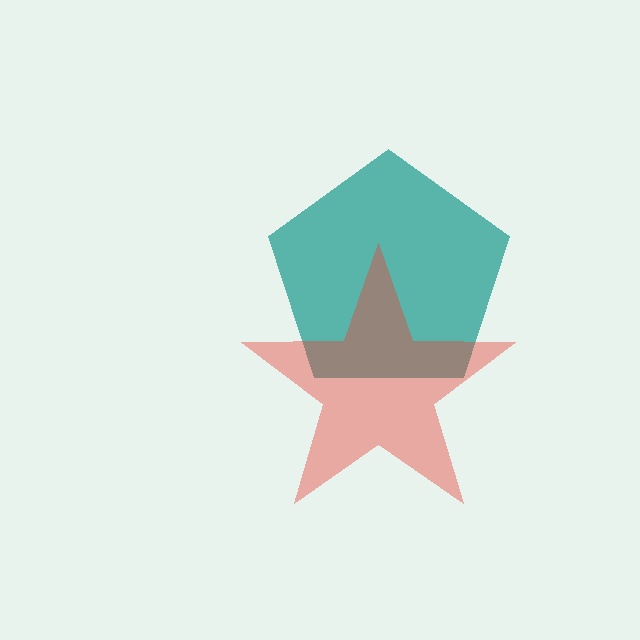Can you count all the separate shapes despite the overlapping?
Yes, there are 2 separate shapes.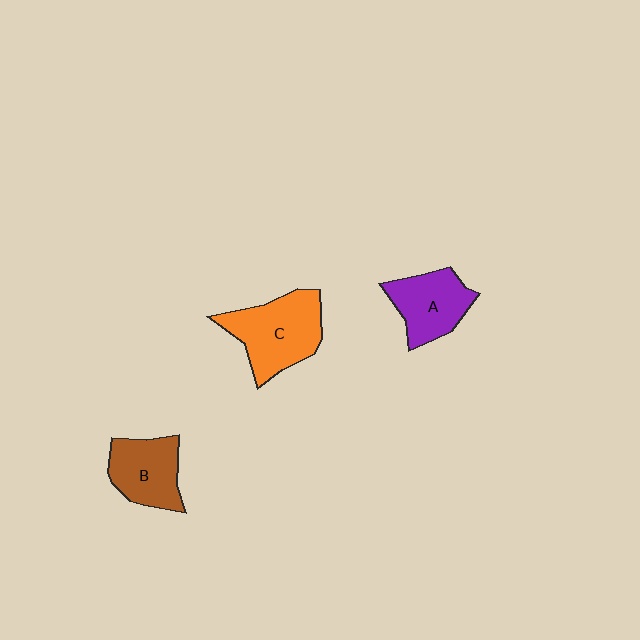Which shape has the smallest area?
Shape B (brown).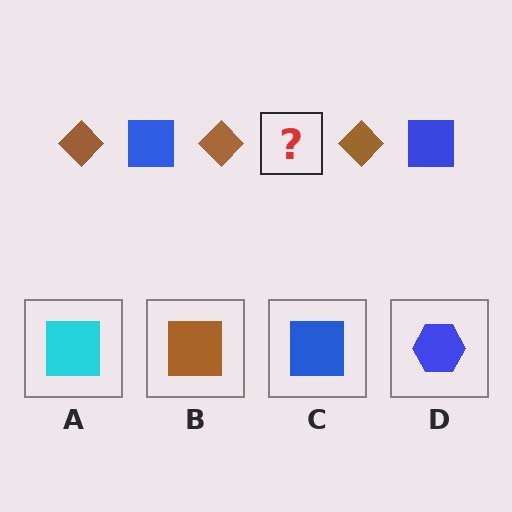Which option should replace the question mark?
Option C.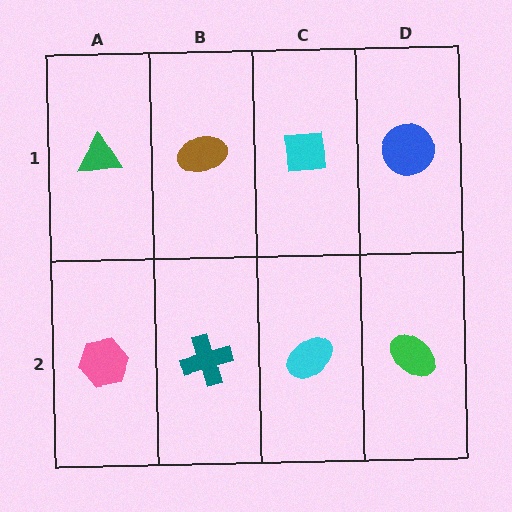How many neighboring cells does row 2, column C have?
3.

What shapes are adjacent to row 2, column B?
A brown ellipse (row 1, column B), a pink hexagon (row 2, column A), a cyan ellipse (row 2, column C).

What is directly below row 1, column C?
A cyan ellipse.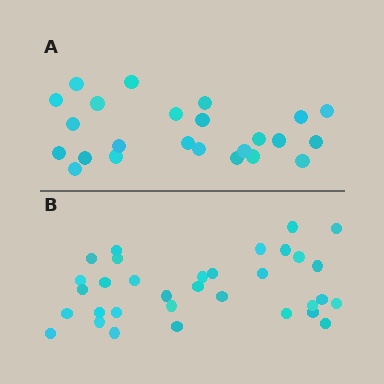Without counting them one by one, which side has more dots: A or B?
Region B (the bottom region) has more dots.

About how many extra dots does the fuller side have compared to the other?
Region B has roughly 8 or so more dots than region A.